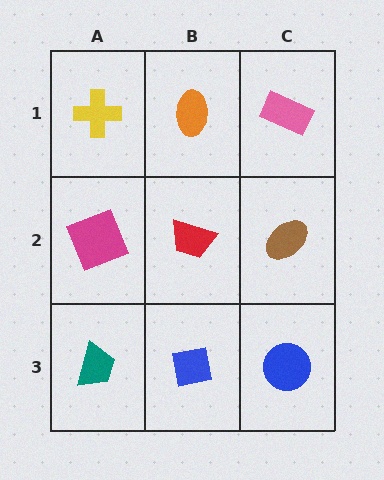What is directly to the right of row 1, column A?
An orange ellipse.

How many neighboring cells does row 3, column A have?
2.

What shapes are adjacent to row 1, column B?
A red trapezoid (row 2, column B), a yellow cross (row 1, column A), a pink rectangle (row 1, column C).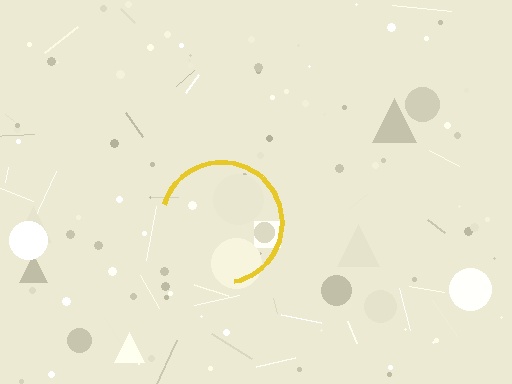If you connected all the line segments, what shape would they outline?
They would outline a circle.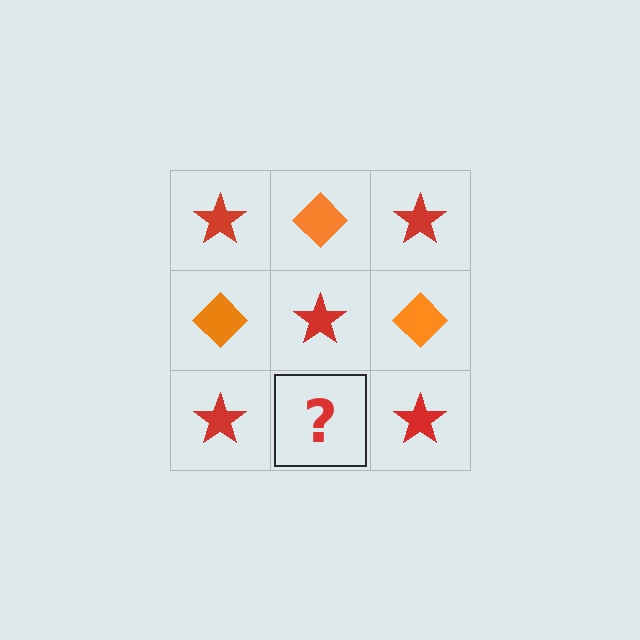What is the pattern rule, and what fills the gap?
The rule is that it alternates red star and orange diamond in a checkerboard pattern. The gap should be filled with an orange diamond.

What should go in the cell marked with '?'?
The missing cell should contain an orange diamond.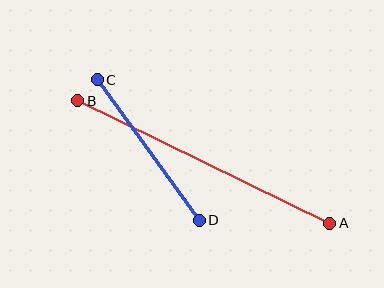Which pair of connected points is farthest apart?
Points A and B are farthest apart.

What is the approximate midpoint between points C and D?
The midpoint is at approximately (148, 150) pixels.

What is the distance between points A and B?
The distance is approximately 280 pixels.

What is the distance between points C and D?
The distance is approximately 174 pixels.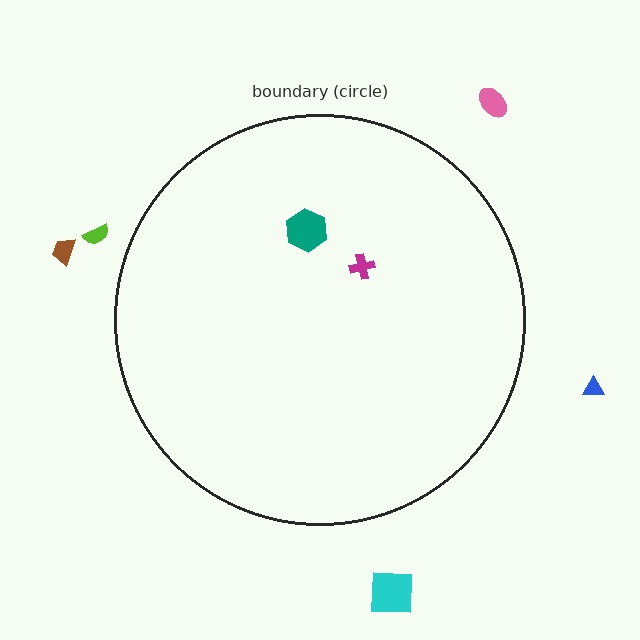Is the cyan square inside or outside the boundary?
Outside.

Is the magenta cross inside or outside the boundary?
Inside.